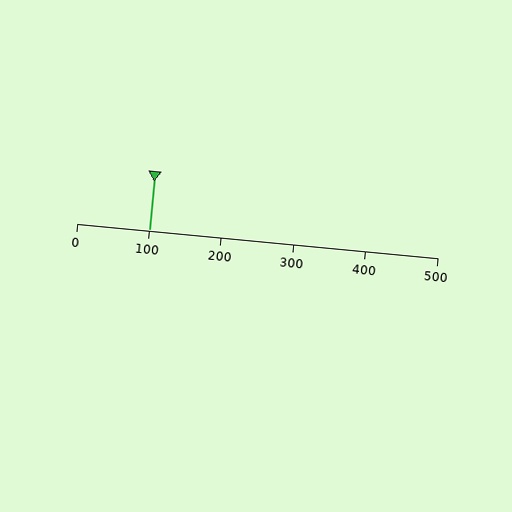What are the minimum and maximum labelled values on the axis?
The axis runs from 0 to 500.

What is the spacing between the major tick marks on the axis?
The major ticks are spaced 100 apart.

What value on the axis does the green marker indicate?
The marker indicates approximately 100.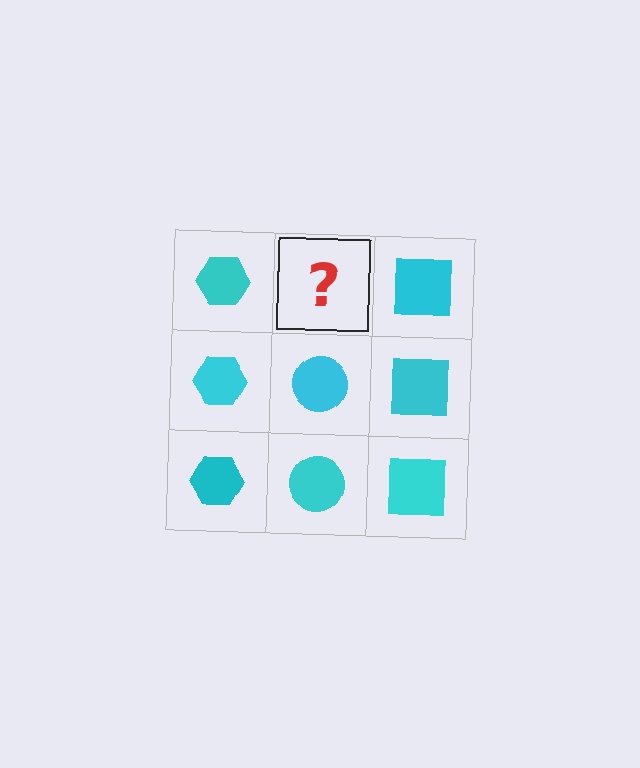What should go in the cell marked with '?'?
The missing cell should contain a cyan circle.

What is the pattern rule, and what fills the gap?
The rule is that each column has a consistent shape. The gap should be filled with a cyan circle.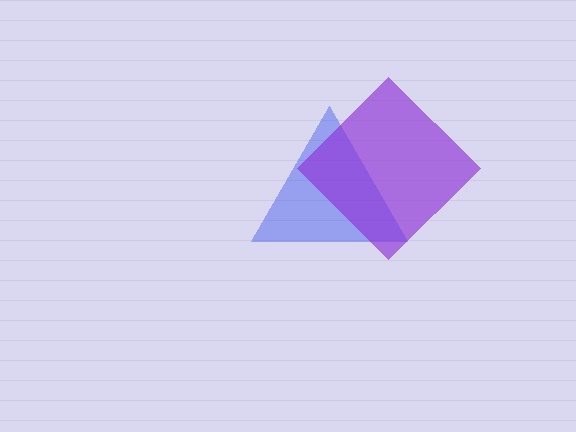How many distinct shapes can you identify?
There are 2 distinct shapes: a blue triangle, a purple diamond.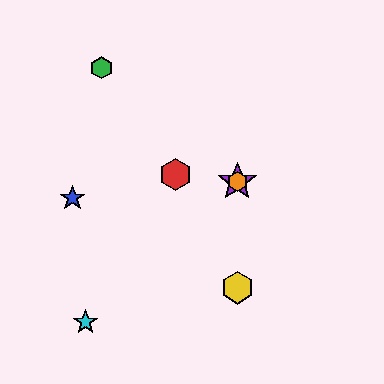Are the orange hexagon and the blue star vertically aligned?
No, the orange hexagon is at x≈237 and the blue star is at x≈72.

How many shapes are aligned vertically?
3 shapes (the yellow hexagon, the purple star, the orange hexagon) are aligned vertically.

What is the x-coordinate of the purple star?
The purple star is at x≈237.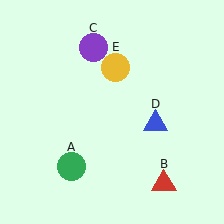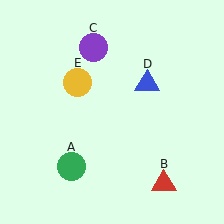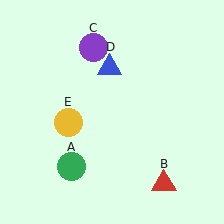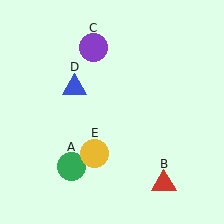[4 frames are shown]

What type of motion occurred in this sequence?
The blue triangle (object D), yellow circle (object E) rotated counterclockwise around the center of the scene.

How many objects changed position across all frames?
2 objects changed position: blue triangle (object D), yellow circle (object E).